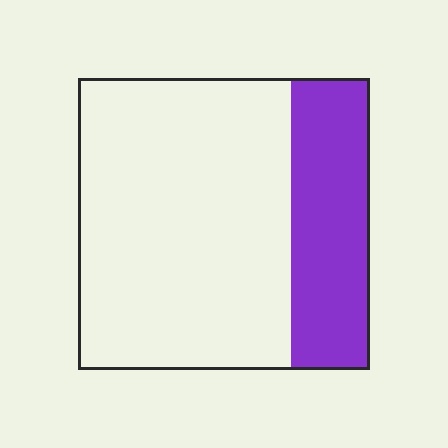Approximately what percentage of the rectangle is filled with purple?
Approximately 25%.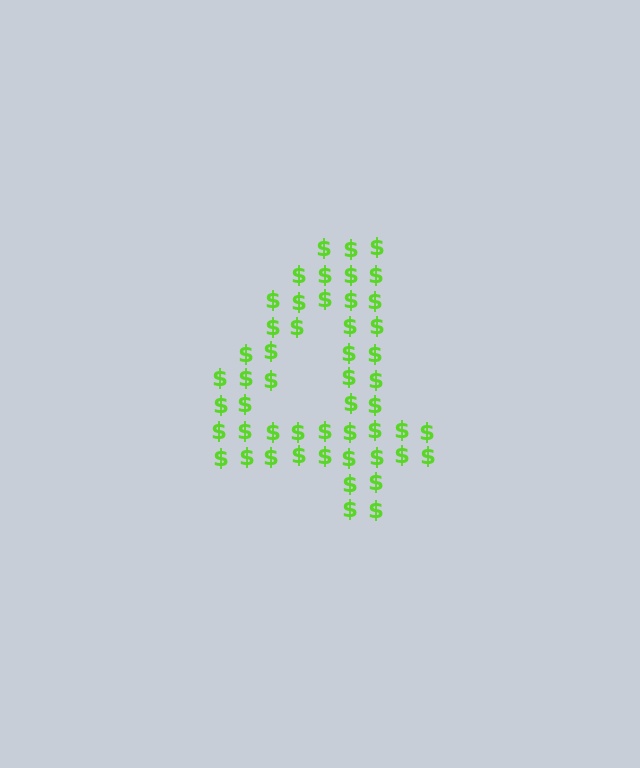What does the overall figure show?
The overall figure shows the digit 4.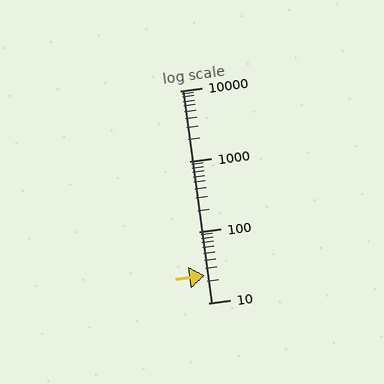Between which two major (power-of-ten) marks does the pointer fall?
The pointer is between 10 and 100.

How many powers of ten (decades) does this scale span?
The scale spans 3 decades, from 10 to 10000.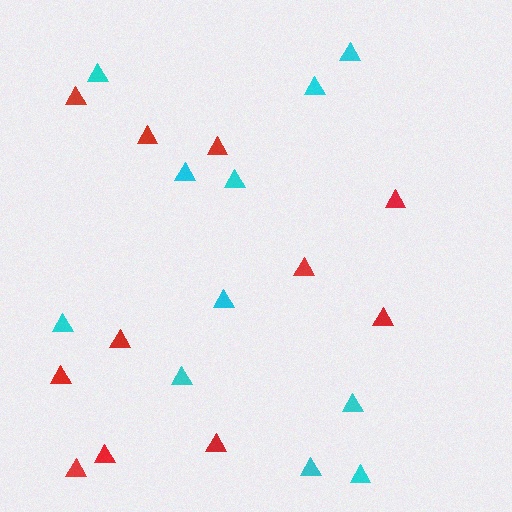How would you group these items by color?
There are 2 groups: one group of cyan triangles (11) and one group of red triangles (11).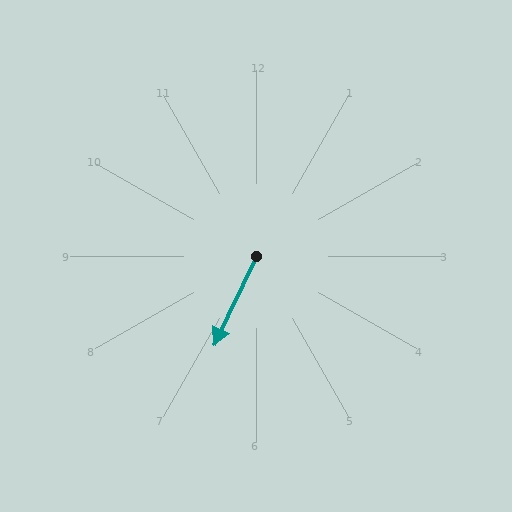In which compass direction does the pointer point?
Southwest.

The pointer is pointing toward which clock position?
Roughly 7 o'clock.